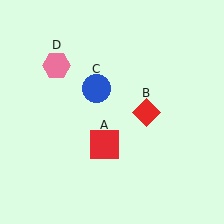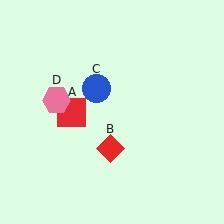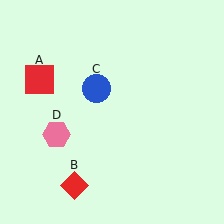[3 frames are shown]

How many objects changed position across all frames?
3 objects changed position: red square (object A), red diamond (object B), pink hexagon (object D).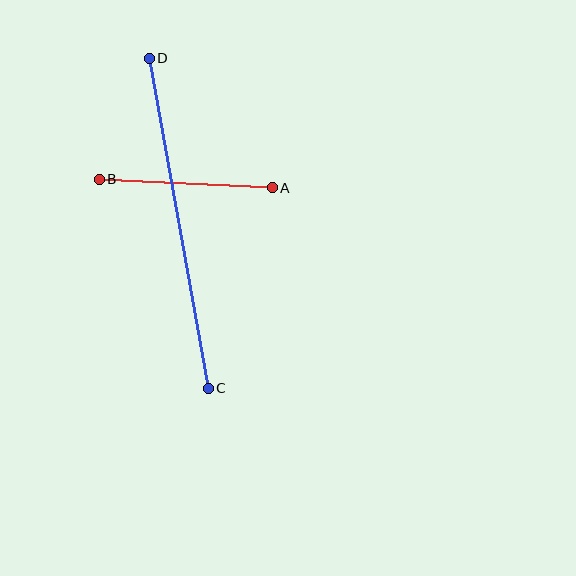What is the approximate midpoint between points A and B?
The midpoint is at approximately (186, 184) pixels.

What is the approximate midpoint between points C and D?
The midpoint is at approximately (179, 223) pixels.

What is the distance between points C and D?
The distance is approximately 335 pixels.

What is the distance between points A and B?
The distance is approximately 174 pixels.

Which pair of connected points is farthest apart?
Points C and D are farthest apart.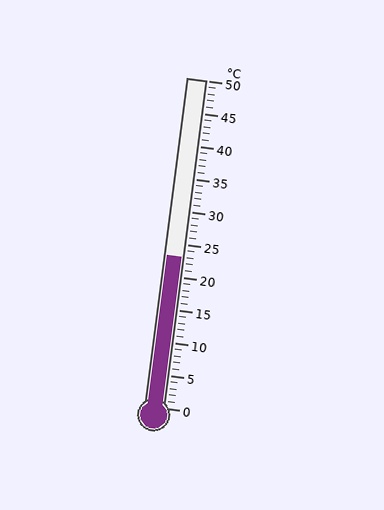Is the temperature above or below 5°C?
The temperature is above 5°C.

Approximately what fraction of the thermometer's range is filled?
The thermometer is filled to approximately 45% of its range.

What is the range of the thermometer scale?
The thermometer scale ranges from 0°C to 50°C.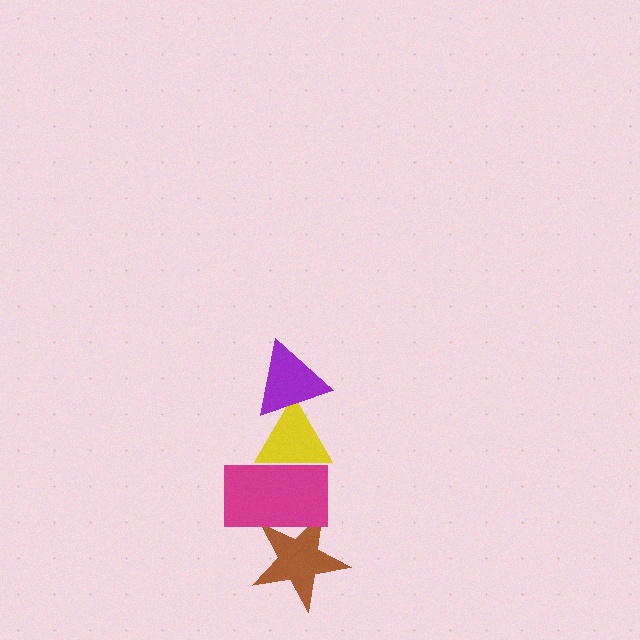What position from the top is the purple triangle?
The purple triangle is 1st from the top.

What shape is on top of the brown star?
The magenta rectangle is on top of the brown star.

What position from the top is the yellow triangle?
The yellow triangle is 2nd from the top.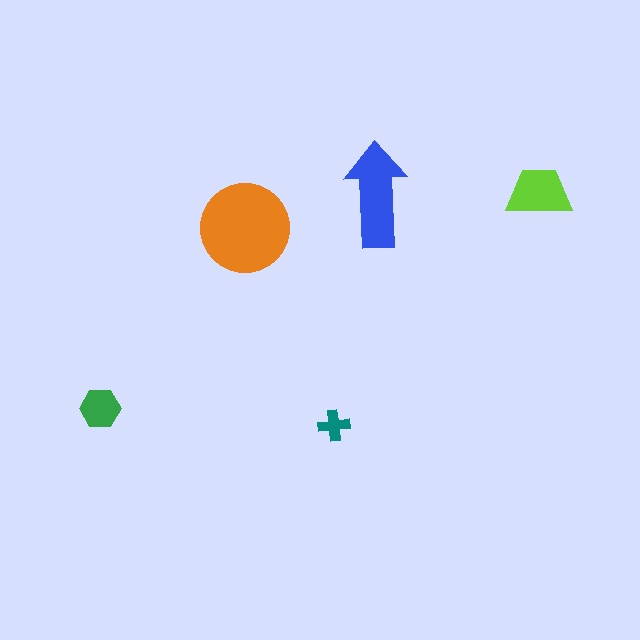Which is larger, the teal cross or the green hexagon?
The green hexagon.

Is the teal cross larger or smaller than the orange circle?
Smaller.